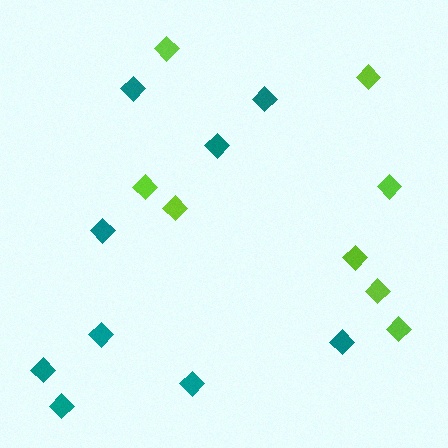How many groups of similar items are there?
There are 2 groups: one group of lime diamonds (8) and one group of teal diamonds (9).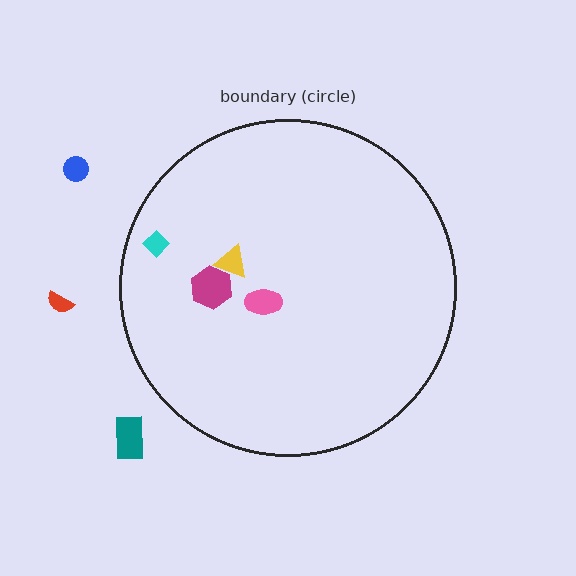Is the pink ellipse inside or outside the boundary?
Inside.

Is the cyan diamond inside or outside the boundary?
Inside.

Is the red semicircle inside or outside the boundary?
Outside.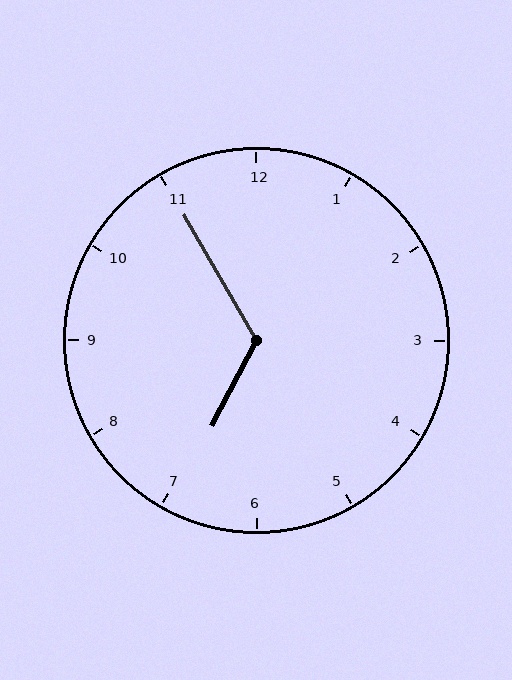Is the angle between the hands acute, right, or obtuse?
It is obtuse.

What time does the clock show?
6:55.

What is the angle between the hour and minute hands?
Approximately 122 degrees.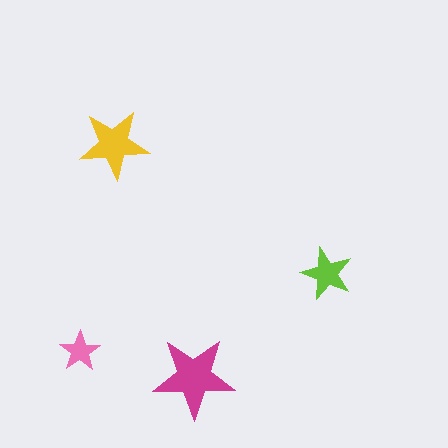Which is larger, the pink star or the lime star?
The lime one.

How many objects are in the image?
There are 4 objects in the image.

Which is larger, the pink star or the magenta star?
The magenta one.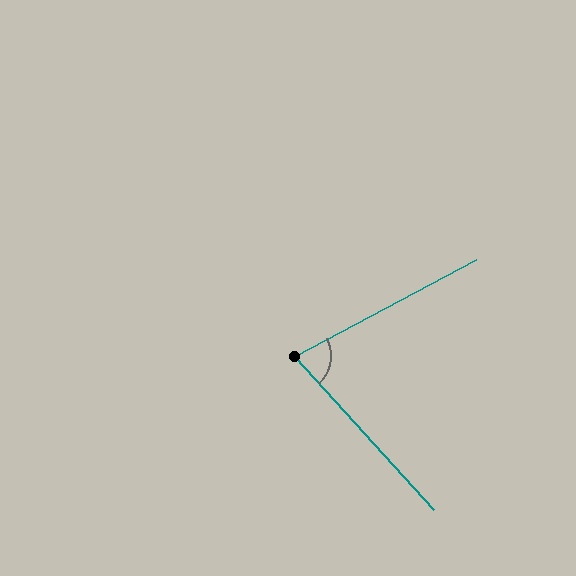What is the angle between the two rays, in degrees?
Approximately 76 degrees.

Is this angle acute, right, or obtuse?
It is acute.